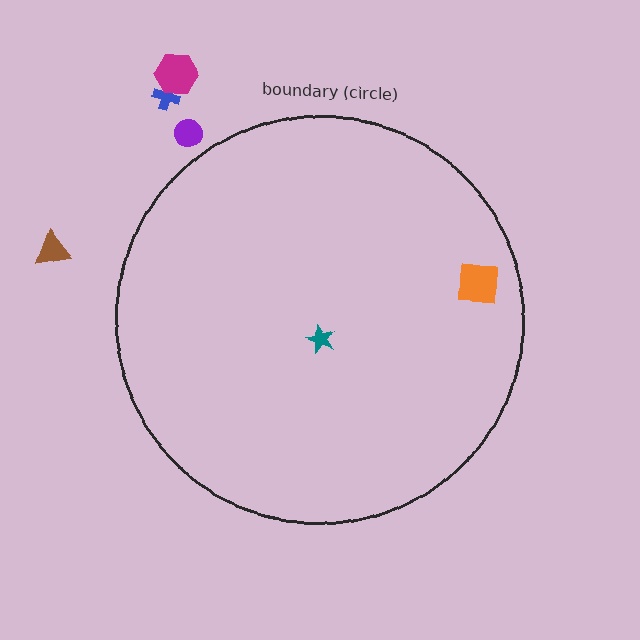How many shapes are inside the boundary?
2 inside, 4 outside.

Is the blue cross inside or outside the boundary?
Outside.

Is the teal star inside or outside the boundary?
Inside.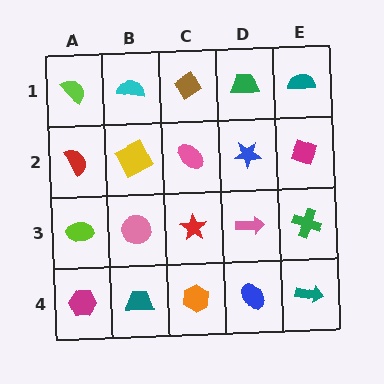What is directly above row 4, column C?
A red star.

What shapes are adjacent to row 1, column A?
A red semicircle (row 2, column A), a cyan semicircle (row 1, column B).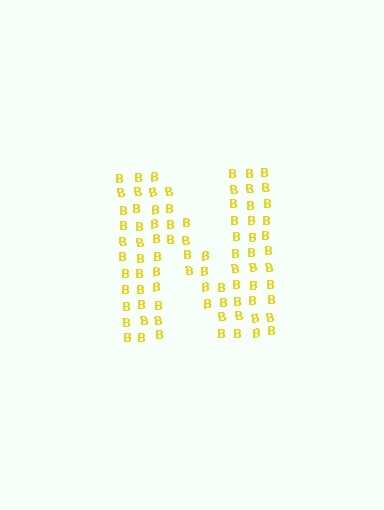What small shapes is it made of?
It is made of small letter B's.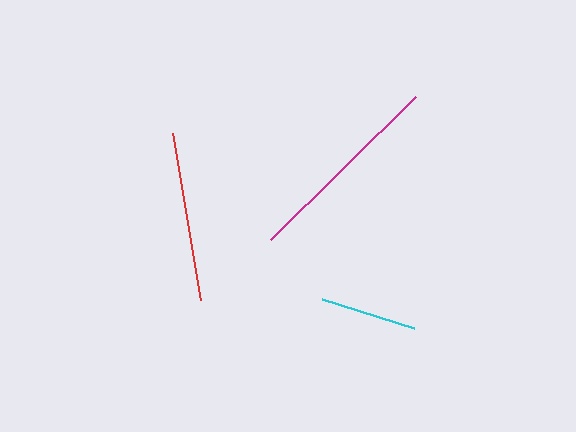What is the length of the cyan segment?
The cyan segment is approximately 96 pixels long.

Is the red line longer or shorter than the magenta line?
The magenta line is longer than the red line.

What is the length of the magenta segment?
The magenta segment is approximately 204 pixels long.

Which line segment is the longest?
The magenta line is the longest at approximately 204 pixels.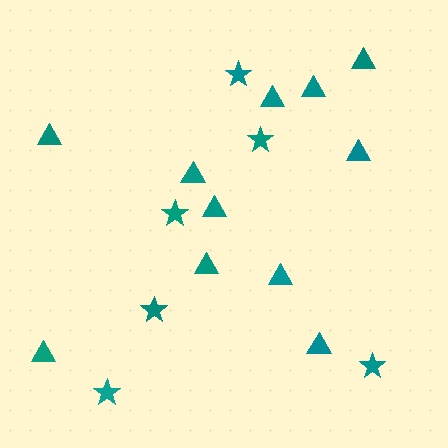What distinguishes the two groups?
There are 2 groups: one group of stars (6) and one group of triangles (11).